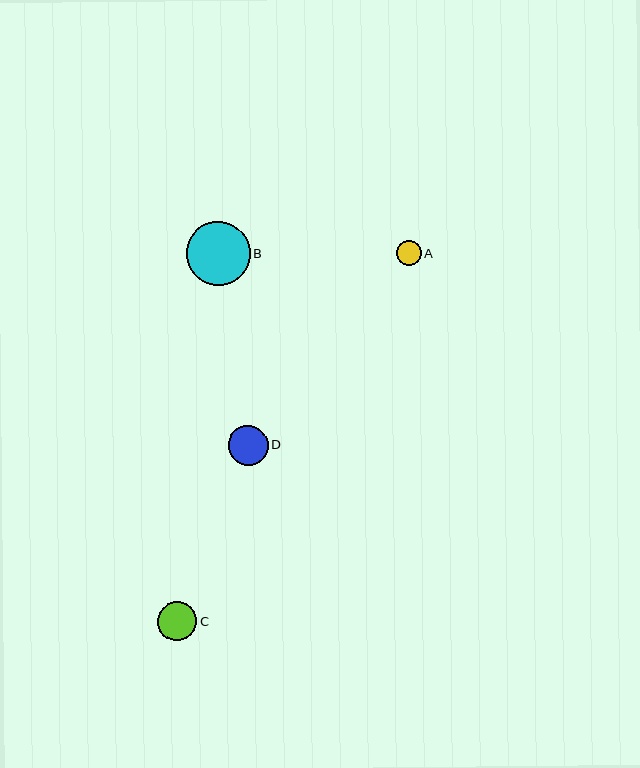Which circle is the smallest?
Circle A is the smallest with a size of approximately 24 pixels.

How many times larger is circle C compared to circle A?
Circle C is approximately 1.6 times the size of circle A.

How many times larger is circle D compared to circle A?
Circle D is approximately 1.6 times the size of circle A.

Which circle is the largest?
Circle B is the largest with a size of approximately 64 pixels.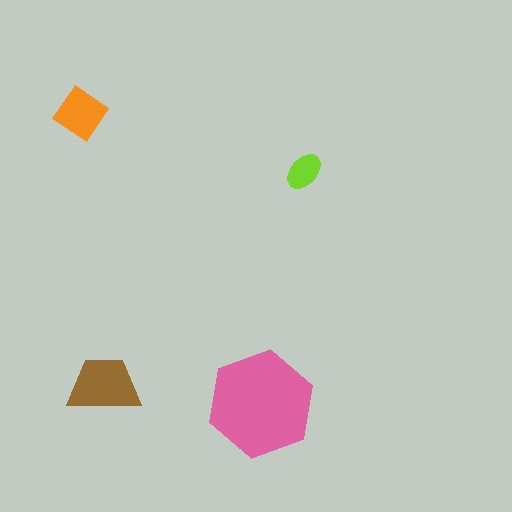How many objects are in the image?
There are 4 objects in the image.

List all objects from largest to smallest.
The pink hexagon, the brown trapezoid, the orange diamond, the lime ellipse.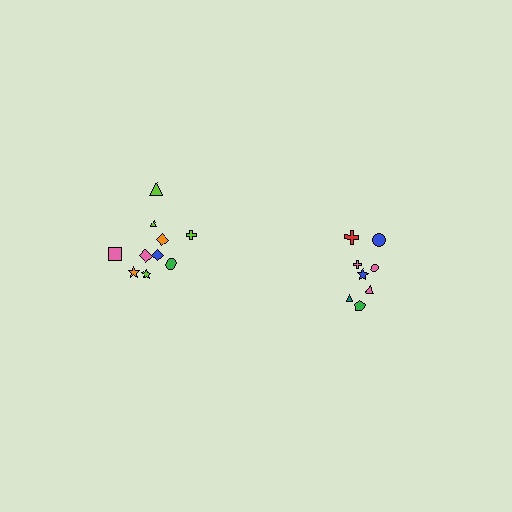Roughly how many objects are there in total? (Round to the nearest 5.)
Roughly 20 objects in total.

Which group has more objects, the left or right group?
The left group.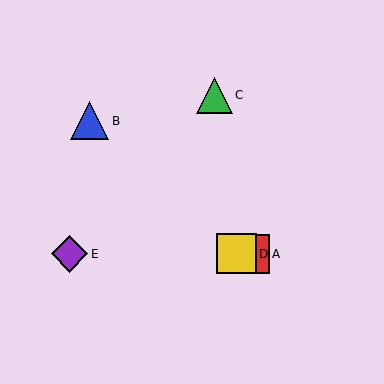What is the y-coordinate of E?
Object E is at y≈254.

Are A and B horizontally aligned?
No, A is at y≈254 and B is at y≈121.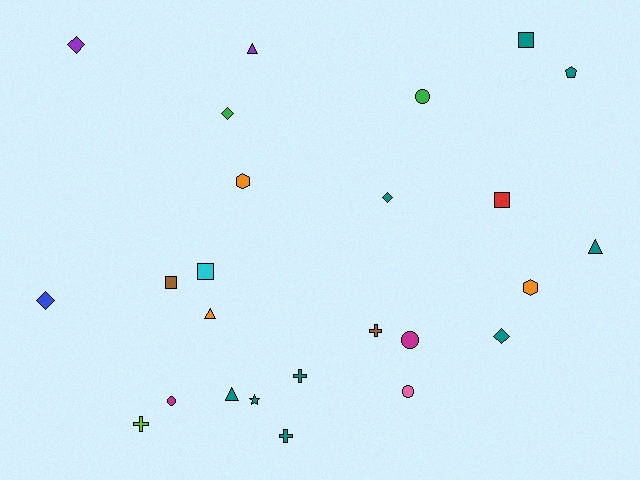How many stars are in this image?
There is 1 star.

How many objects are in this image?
There are 25 objects.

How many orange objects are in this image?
There are 3 orange objects.